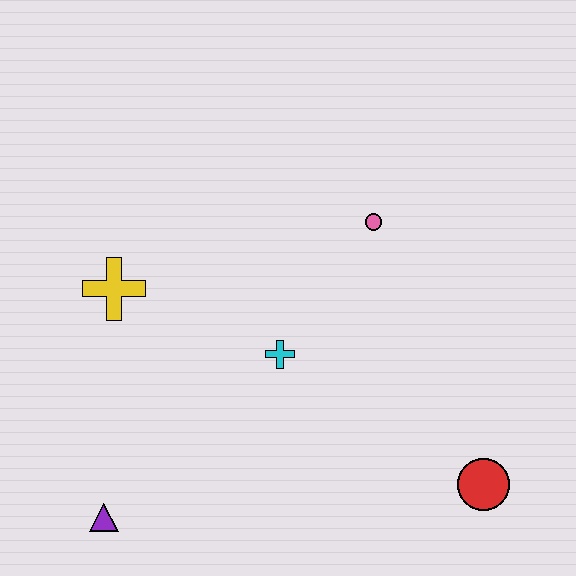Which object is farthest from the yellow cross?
The red circle is farthest from the yellow cross.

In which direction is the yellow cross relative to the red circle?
The yellow cross is to the left of the red circle.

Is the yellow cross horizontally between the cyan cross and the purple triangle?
Yes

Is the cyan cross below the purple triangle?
No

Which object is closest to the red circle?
The cyan cross is closest to the red circle.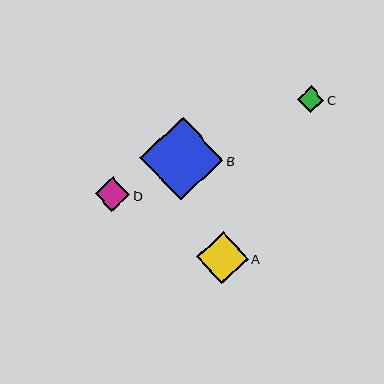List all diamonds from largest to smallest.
From largest to smallest: B, A, D, C.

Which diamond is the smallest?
Diamond C is the smallest with a size of approximately 27 pixels.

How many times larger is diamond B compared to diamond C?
Diamond B is approximately 3.1 times the size of diamond C.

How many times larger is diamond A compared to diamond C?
Diamond A is approximately 1.9 times the size of diamond C.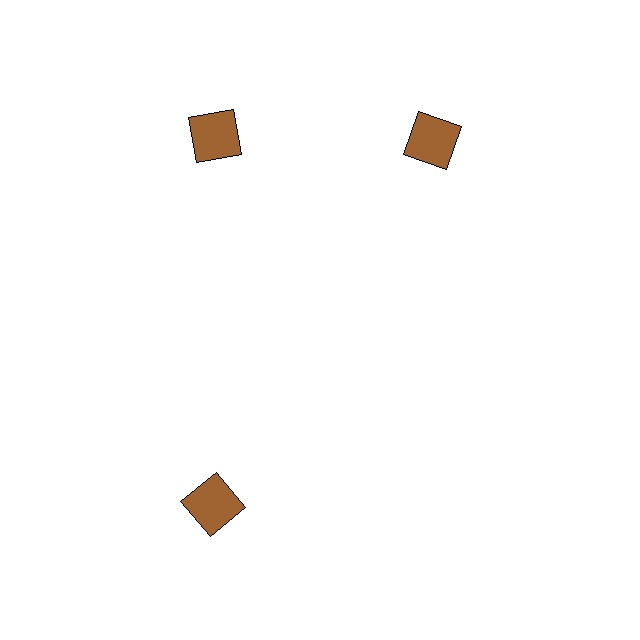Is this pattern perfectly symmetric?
No. The 3 brown squares are arranged in a ring, but one element near the 3 o'clock position is rotated out of alignment along the ring, breaking the 3-fold rotational symmetry.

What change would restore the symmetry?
The symmetry would be restored by rotating it back into even spacing with its neighbors so that all 3 squares sit at equal angles and equal distance from the center.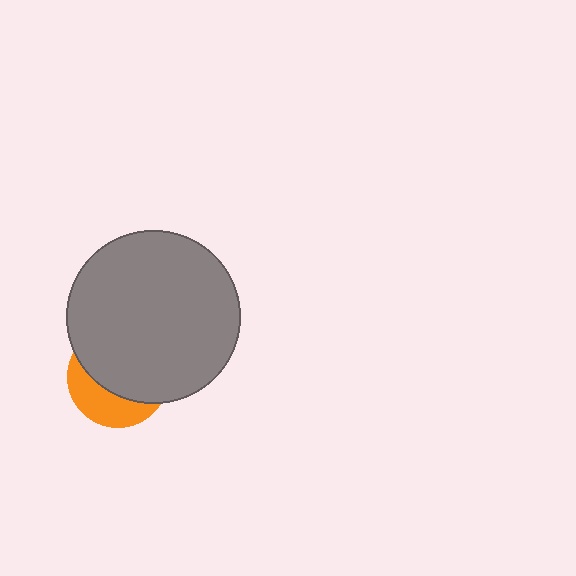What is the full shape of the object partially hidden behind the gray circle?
The partially hidden object is an orange circle.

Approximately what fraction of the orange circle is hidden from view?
Roughly 65% of the orange circle is hidden behind the gray circle.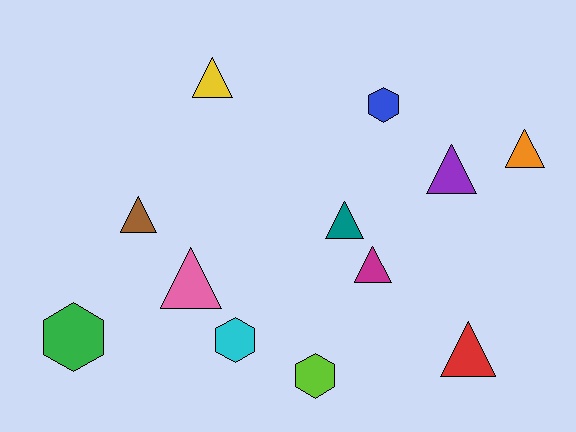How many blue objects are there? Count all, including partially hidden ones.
There is 1 blue object.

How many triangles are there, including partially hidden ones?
There are 8 triangles.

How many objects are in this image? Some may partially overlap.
There are 12 objects.